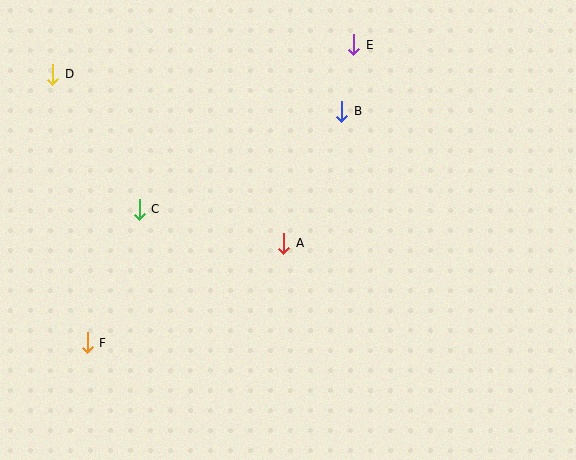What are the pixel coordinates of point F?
Point F is at (87, 343).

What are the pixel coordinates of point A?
Point A is at (284, 243).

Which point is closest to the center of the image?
Point A at (284, 243) is closest to the center.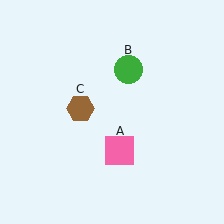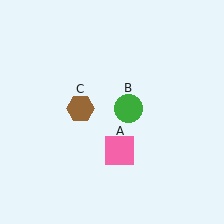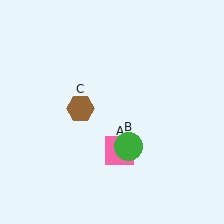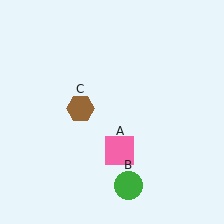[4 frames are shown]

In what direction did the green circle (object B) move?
The green circle (object B) moved down.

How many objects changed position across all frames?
1 object changed position: green circle (object B).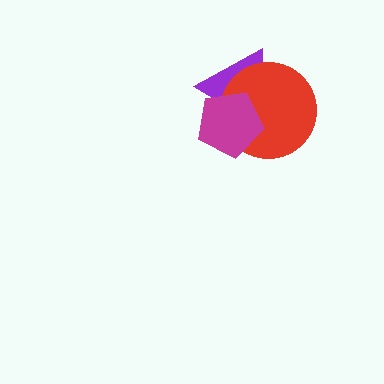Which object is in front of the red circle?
The magenta pentagon is in front of the red circle.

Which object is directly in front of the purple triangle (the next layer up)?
The red circle is directly in front of the purple triangle.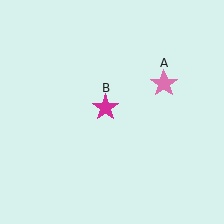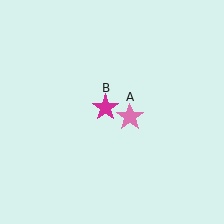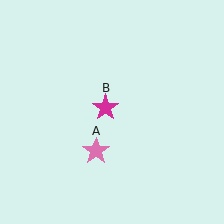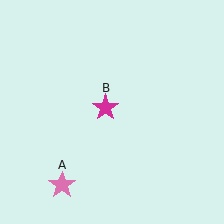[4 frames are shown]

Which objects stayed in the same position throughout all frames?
Magenta star (object B) remained stationary.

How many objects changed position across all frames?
1 object changed position: pink star (object A).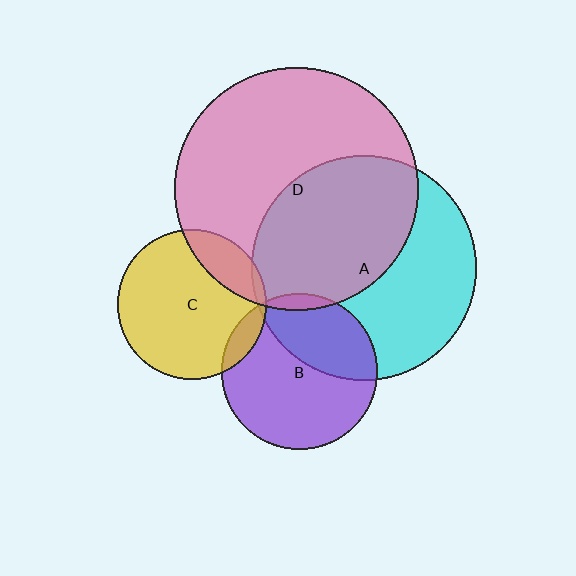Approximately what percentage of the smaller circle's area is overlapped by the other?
Approximately 35%.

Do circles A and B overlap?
Yes.